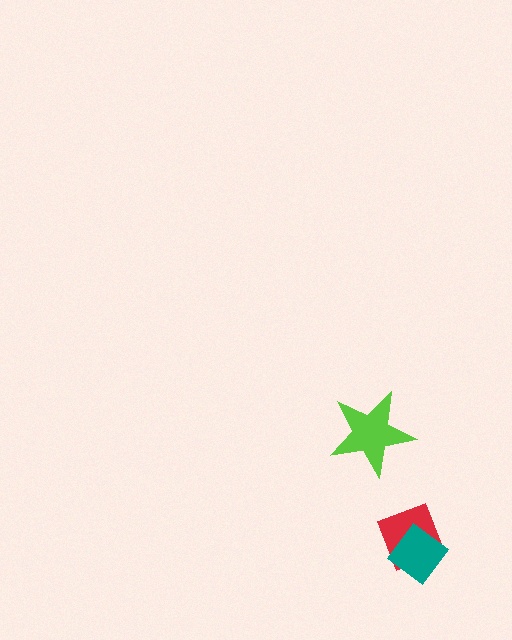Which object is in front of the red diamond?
The teal diamond is in front of the red diamond.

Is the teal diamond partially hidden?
No, no other shape covers it.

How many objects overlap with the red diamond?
1 object overlaps with the red diamond.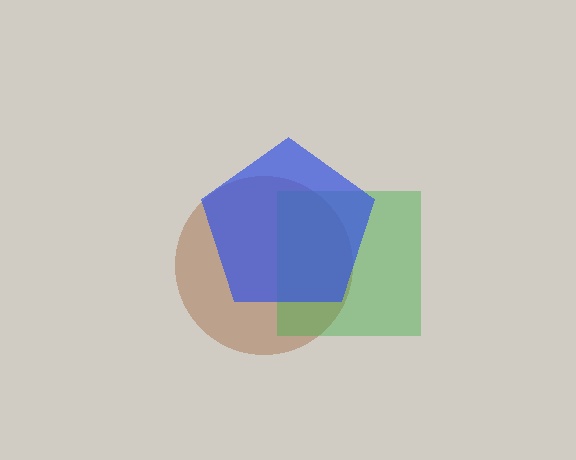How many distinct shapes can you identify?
There are 3 distinct shapes: a brown circle, a green square, a blue pentagon.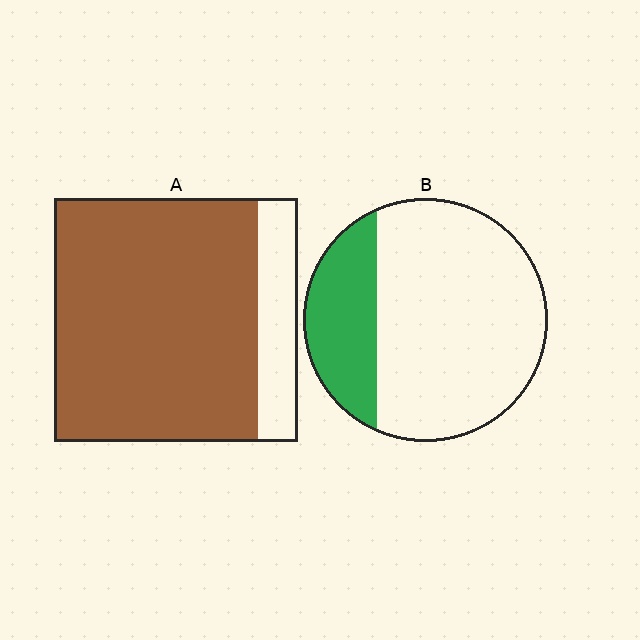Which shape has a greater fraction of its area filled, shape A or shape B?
Shape A.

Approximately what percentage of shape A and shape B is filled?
A is approximately 85% and B is approximately 25%.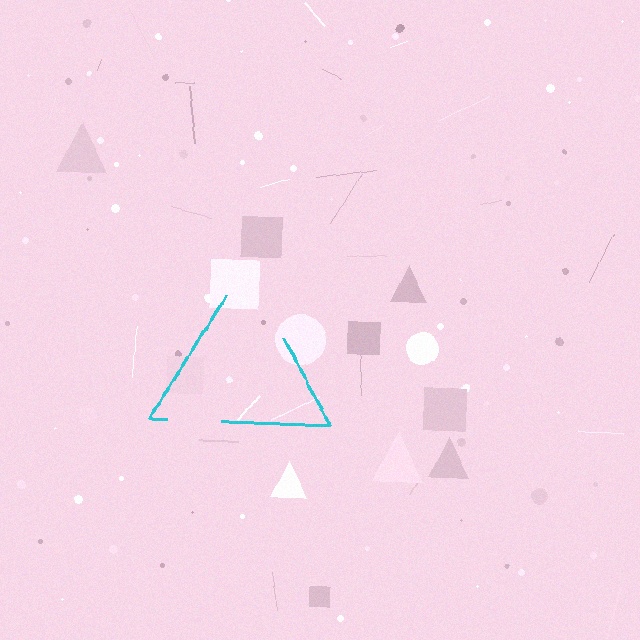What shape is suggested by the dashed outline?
The dashed outline suggests a triangle.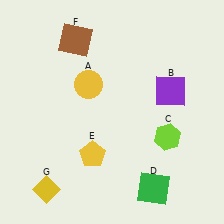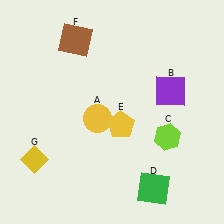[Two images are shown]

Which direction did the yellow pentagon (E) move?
The yellow pentagon (E) moved up.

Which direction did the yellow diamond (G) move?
The yellow diamond (G) moved up.